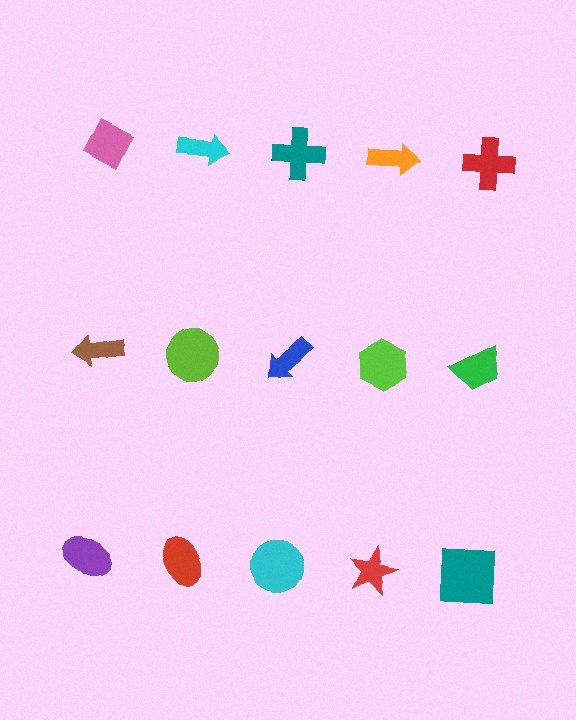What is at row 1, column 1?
A pink diamond.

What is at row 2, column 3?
A blue arrow.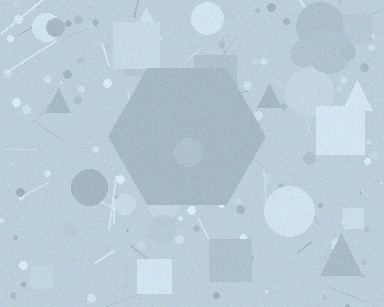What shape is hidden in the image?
A hexagon is hidden in the image.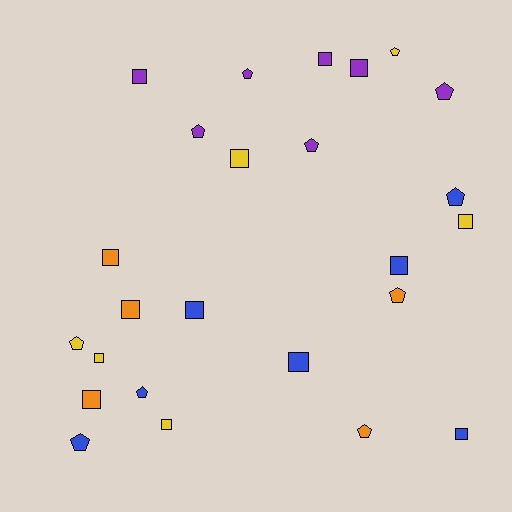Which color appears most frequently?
Purple, with 7 objects.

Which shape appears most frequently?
Square, with 14 objects.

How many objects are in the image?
There are 25 objects.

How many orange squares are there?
There are 3 orange squares.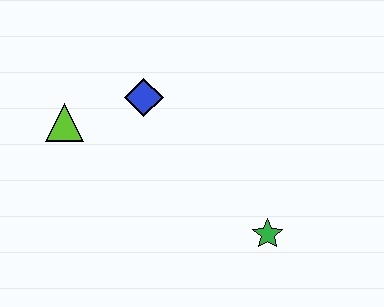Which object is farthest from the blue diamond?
The green star is farthest from the blue diamond.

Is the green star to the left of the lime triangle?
No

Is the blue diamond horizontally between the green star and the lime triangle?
Yes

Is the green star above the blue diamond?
No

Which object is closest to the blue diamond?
The lime triangle is closest to the blue diamond.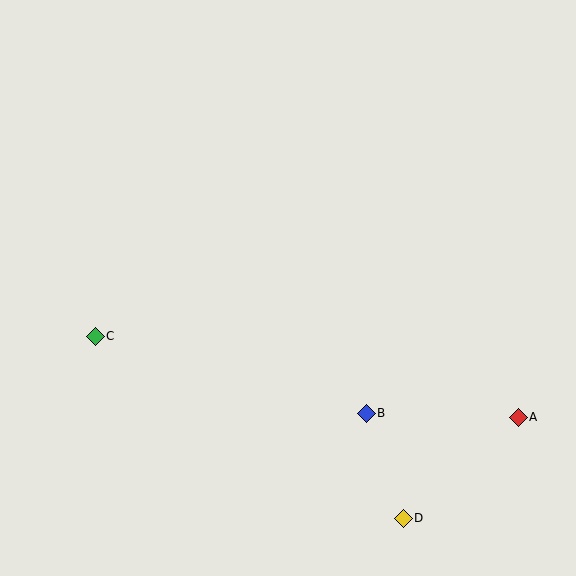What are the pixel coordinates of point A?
Point A is at (518, 417).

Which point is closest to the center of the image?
Point B at (366, 413) is closest to the center.